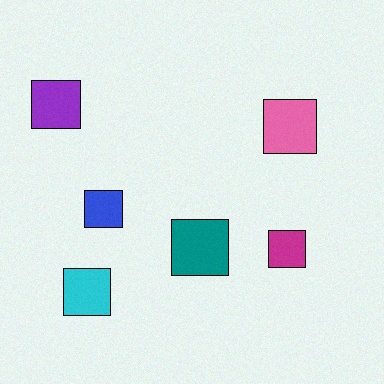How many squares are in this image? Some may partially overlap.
There are 6 squares.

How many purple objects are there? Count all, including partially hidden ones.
There is 1 purple object.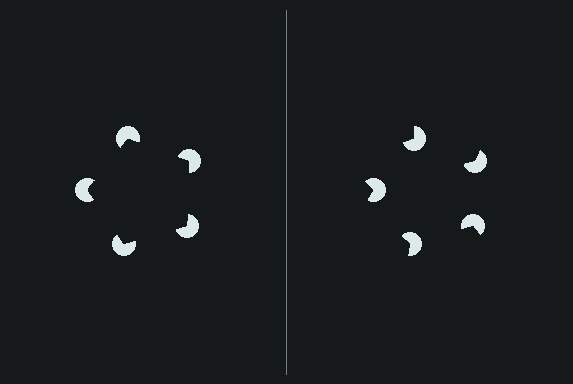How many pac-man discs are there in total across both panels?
10 — 5 on each side.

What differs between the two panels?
The pac-man discs are positioned identically on both sides; only the wedge orientations differ. On the left they align to a pentagon; on the right they are misaligned.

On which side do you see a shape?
An illusory pentagon appears on the left side. On the right side the wedge cuts are rotated, so no coherent shape forms.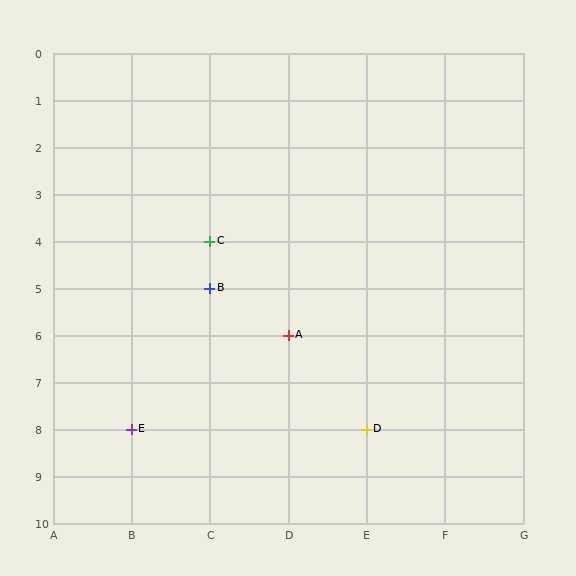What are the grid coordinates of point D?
Point D is at grid coordinates (E, 8).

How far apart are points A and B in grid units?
Points A and B are 1 column and 1 row apart (about 1.4 grid units diagonally).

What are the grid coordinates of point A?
Point A is at grid coordinates (D, 6).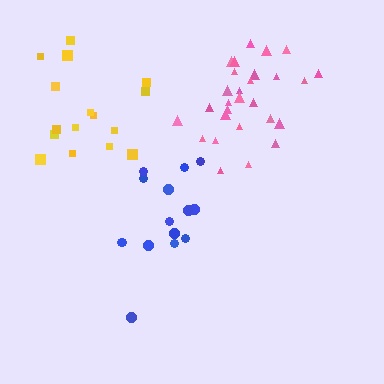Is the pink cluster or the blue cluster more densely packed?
Pink.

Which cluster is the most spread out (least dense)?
Yellow.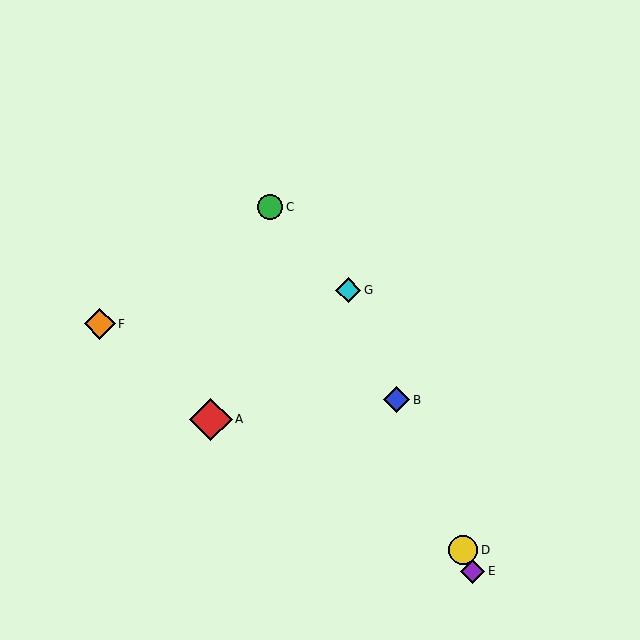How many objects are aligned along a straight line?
4 objects (B, D, E, G) are aligned along a straight line.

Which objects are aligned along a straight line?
Objects B, D, E, G are aligned along a straight line.